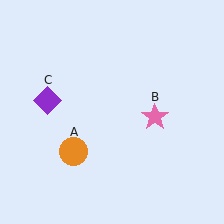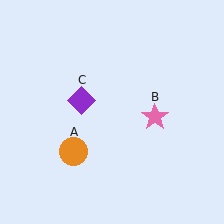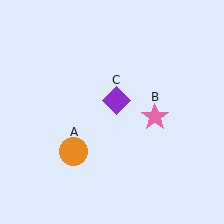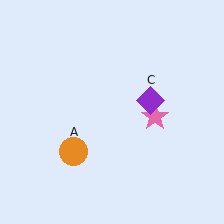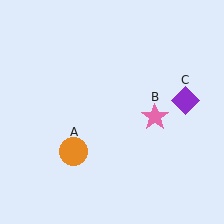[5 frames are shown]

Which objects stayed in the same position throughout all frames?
Orange circle (object A) and pink star (object B) remained stationary.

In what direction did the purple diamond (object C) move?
The purple diamond (object C) moved right.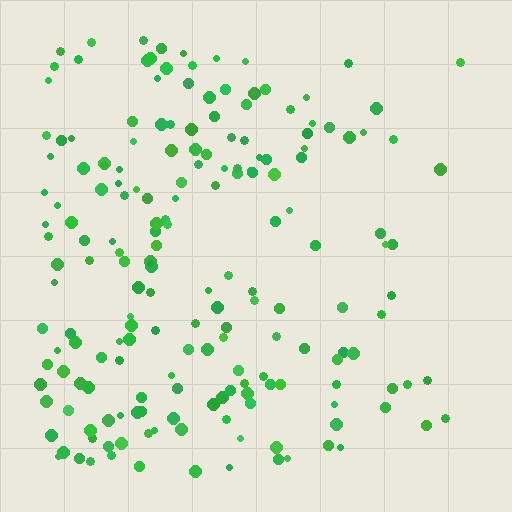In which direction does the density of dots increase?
From right to left, with the left side densest.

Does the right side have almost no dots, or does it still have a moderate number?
Still a moderate number, just noticeably fewer than the left.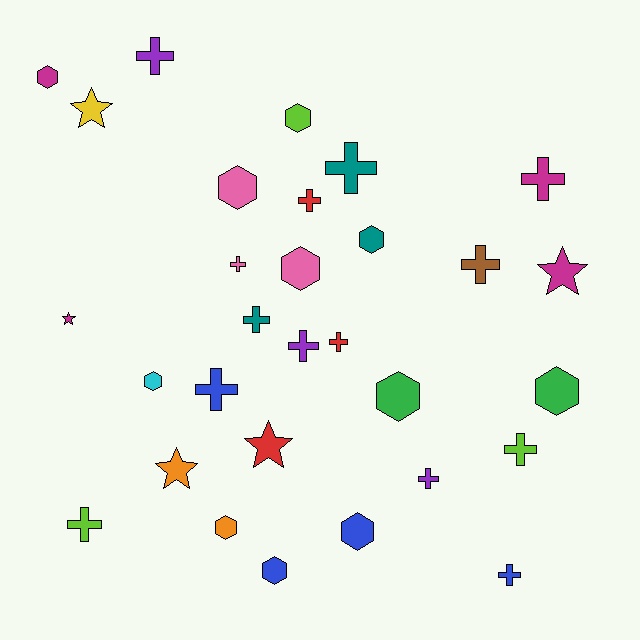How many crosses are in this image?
There are 14 crosses.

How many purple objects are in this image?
There are 3 purple objects.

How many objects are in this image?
There are 30 objects.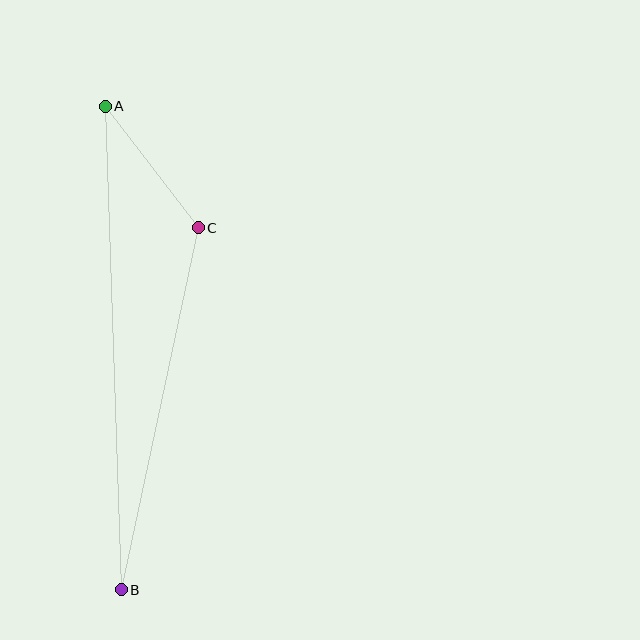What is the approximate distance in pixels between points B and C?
The distance between B and C is approximately 370 pixels.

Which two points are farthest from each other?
Points A and B are farthest from each other.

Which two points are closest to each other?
Points A and C are closest to each other.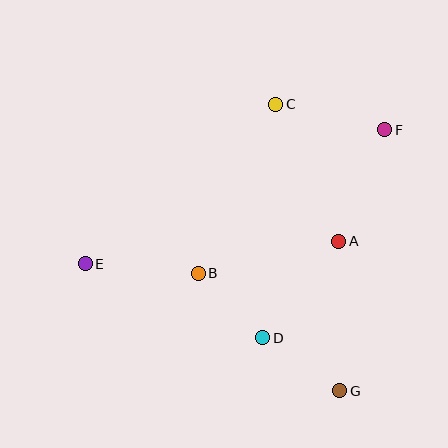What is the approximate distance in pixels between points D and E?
The distance between D and E is approximately 192 pixels.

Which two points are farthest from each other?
Points E and F are farthest from each other.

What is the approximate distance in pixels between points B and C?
The distance between B and C is approximately 186 pixels.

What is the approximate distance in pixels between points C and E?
The distance between C and E is approximately 248 pixels.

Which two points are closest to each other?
Points B and D are closest to each other.